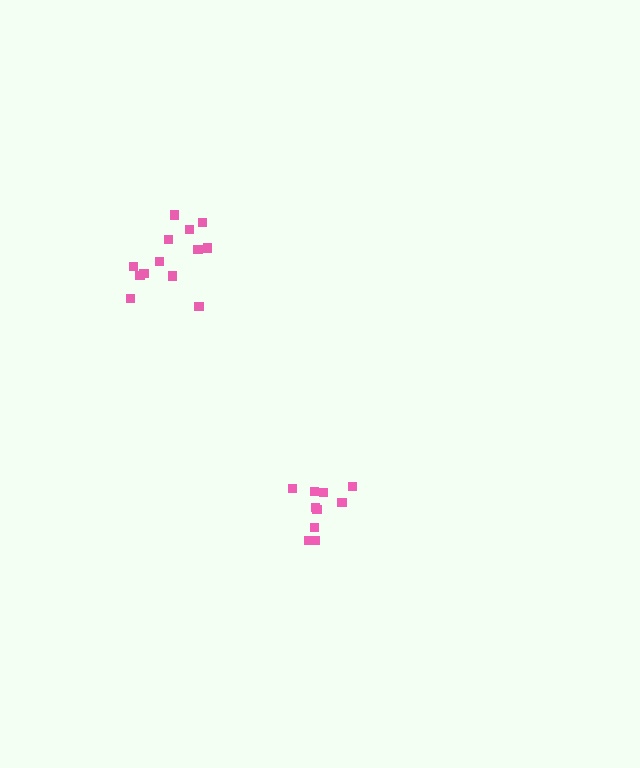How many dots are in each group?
Group 1: 10 dots, Group 2: 13 dots (23 total).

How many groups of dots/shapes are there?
There are 2 groups.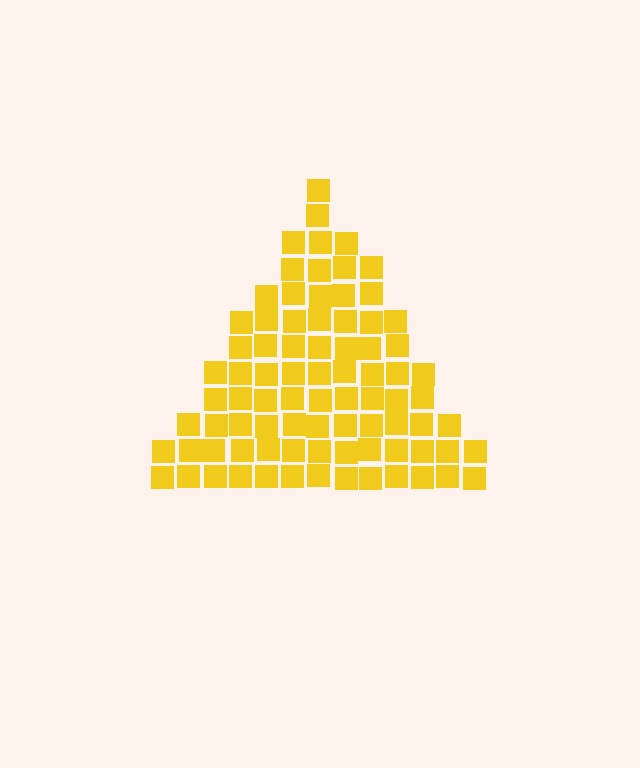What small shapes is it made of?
It is made of small squares.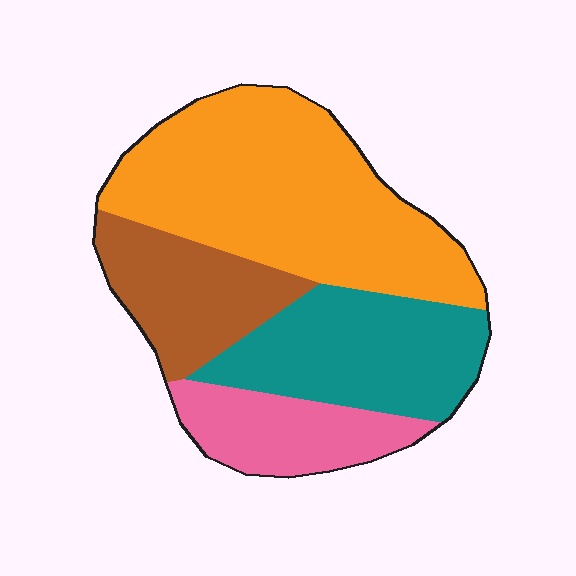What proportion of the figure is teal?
Teal covers roughly 25% of the figure.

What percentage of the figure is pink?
Pink covers around 15% of the figure.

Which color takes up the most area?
Orange, at roughly 45%.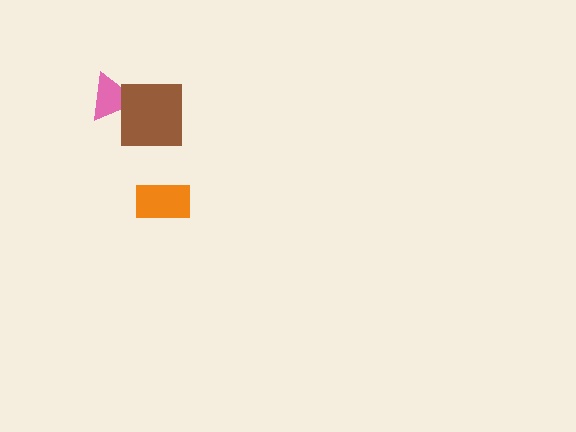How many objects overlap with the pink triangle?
1 object overlaps with the pink triangle.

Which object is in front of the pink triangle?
The brown square is in front of the pink triangle.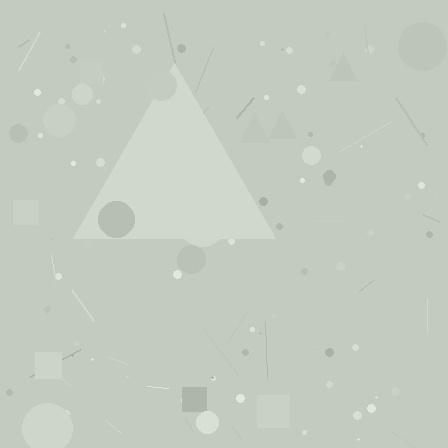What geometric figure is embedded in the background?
A triangle is embedded in the background.